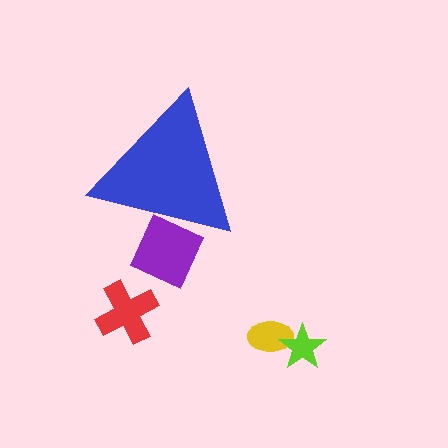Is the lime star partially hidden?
No, the lime star is fully visible.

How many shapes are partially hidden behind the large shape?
1 shape is partially hidden.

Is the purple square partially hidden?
Yes, the purple square is partially hidden behind the blue triangle.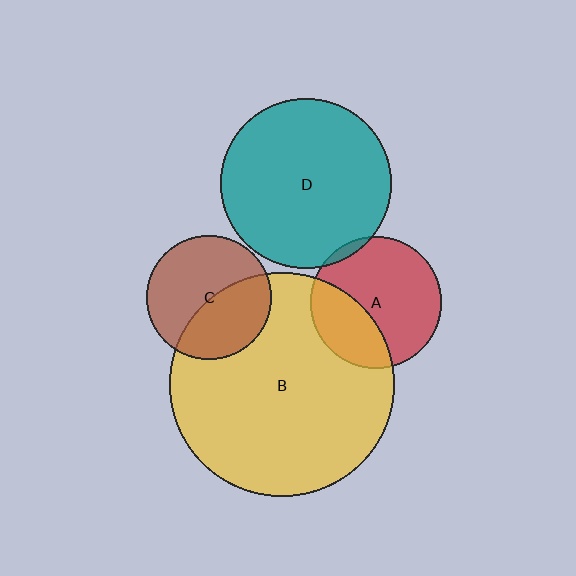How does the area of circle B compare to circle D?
Approximately 1.7 times.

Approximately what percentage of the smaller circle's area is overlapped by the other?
Approximately 5%.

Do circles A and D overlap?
Yes.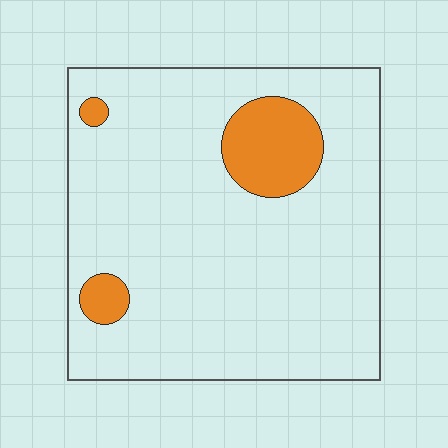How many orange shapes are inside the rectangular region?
3.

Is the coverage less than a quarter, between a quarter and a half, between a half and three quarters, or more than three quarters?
Less than a quarter.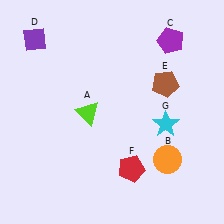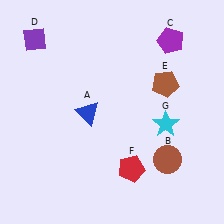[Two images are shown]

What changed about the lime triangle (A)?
In Image 1, A is lime. In Image 2, it changed to blue.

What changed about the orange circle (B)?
In Image 1, B is orange. In Image 2, it changed to brown.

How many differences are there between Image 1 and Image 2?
There are 2 differences between the two images.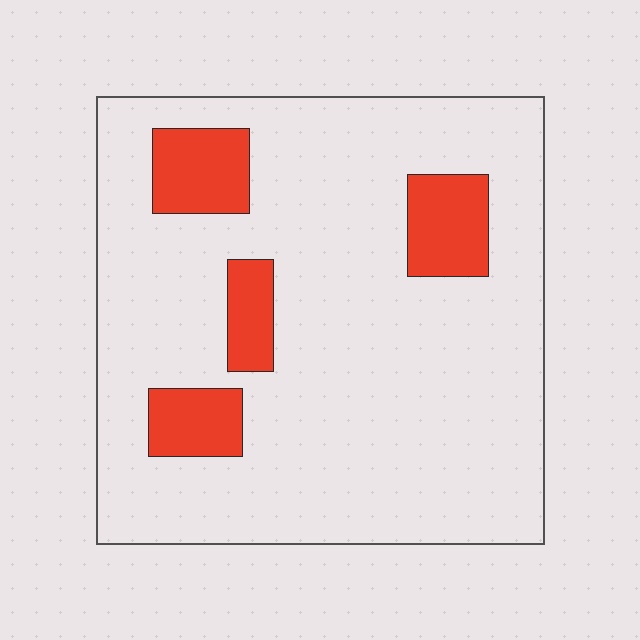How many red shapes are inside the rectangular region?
4.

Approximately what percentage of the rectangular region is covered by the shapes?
Approximately 15%.